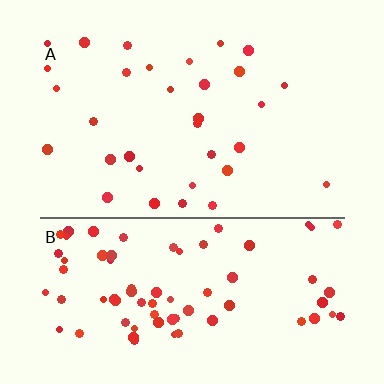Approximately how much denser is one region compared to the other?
Approximately 2.5× — region B over region A.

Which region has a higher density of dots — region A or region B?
B (the bottom).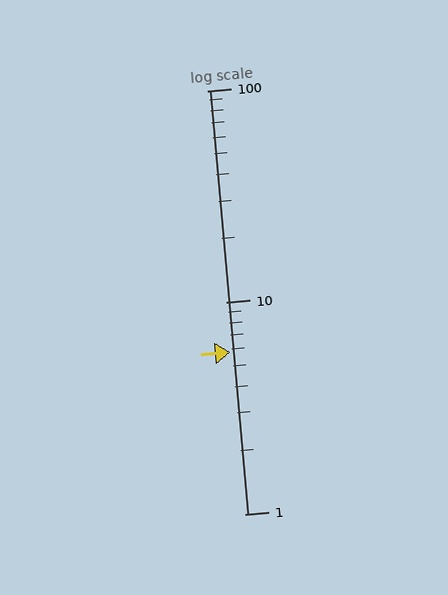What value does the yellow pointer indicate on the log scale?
The pointer indicates approximately 5.8.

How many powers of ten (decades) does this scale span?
The scale spans 2 decades, from 1 to 100.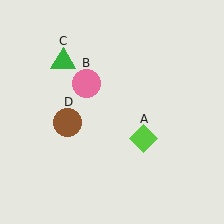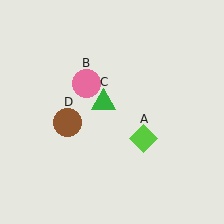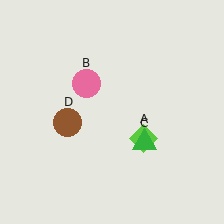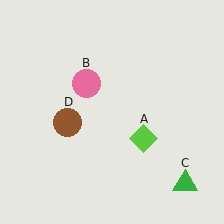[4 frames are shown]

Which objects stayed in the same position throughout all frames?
Lime diamond (object A) and pink circle (object B) and brown circle (object D) remained stationary.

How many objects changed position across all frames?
1 object changed position: green triangle (object C).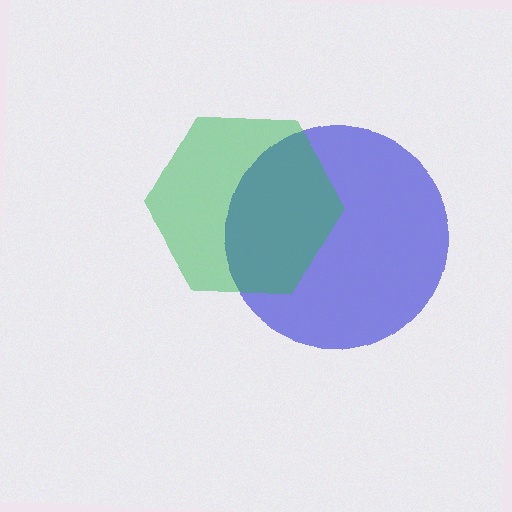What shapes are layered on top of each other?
The layered shapes are: a blue circle, a green hexagon.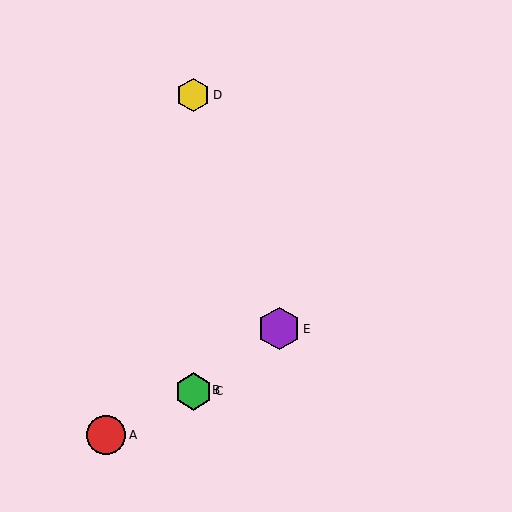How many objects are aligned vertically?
3 objects (B, C, D) are aligned vertically.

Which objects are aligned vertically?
Objects B, C, D are aligned vertically.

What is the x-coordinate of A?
Object A is at x≈106.